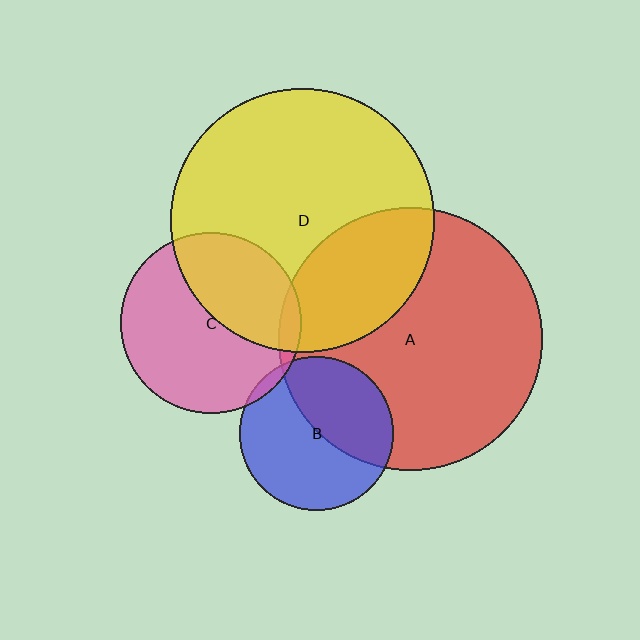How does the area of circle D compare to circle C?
Approximately 2.1 times.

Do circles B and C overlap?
Yes.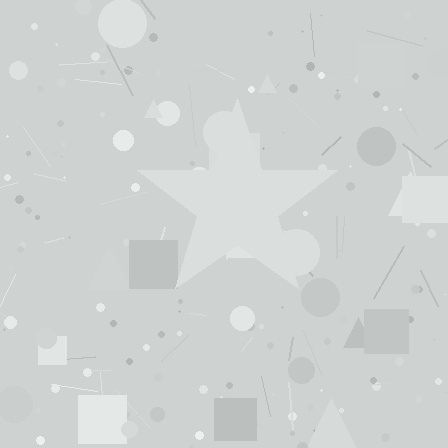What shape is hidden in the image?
A star is hidden in the image.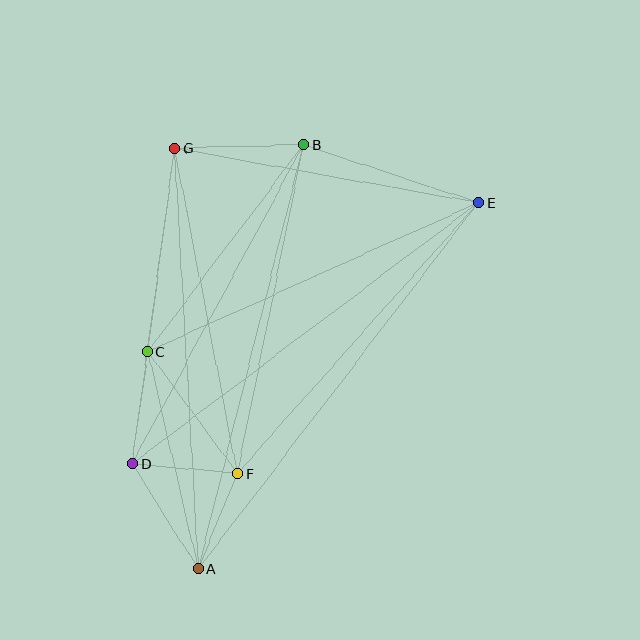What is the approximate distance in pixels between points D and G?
The distance between D and G is approximately 318 pixels.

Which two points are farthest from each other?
Points A and E are farthest from each other.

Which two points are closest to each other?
Points A and F are closest to each other.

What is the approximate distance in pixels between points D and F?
The distance between D and F is approximately 106 pixels.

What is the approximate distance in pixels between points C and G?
The distance between C and G is approximately 205 pixels.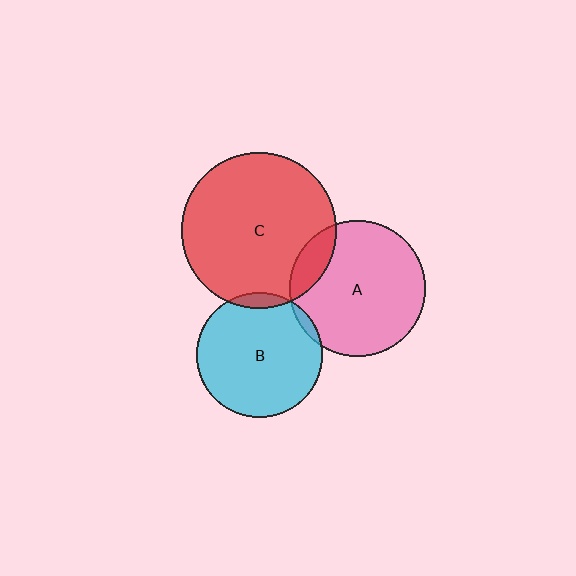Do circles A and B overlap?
Yes.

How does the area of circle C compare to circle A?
Approximately 1.3 times.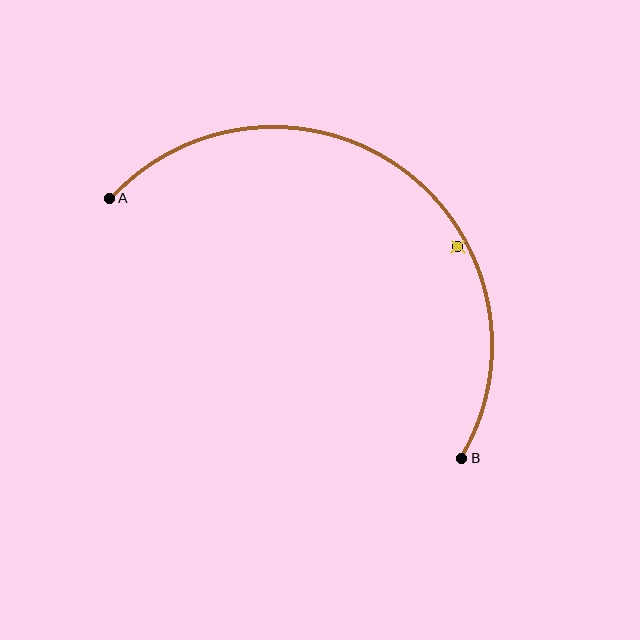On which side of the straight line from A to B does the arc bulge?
The arc bulges above and to the right of the straight line connecting A and B.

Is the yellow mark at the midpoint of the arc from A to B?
No — the yellow mark does not lie on the arc at all. It sits slightly inside the curve.